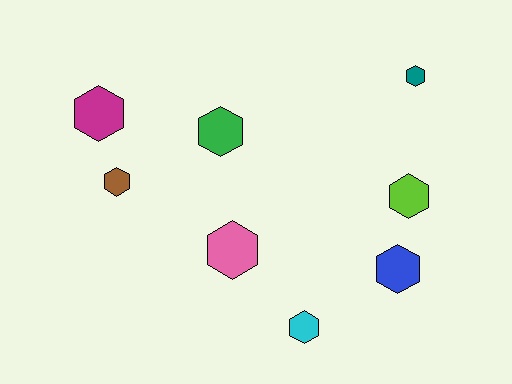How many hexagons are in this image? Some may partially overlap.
There are 8 hexagons.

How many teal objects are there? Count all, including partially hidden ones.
There is 1 teal object.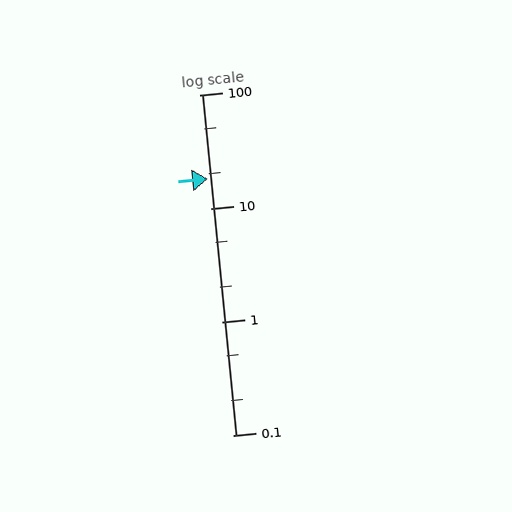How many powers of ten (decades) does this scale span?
The scale spans 3 decades, from 0.1 to 100.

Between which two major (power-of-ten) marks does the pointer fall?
The pointer is between 10 and 100.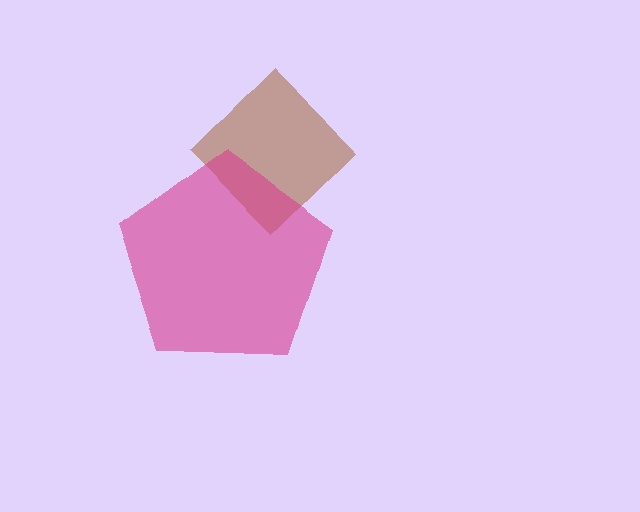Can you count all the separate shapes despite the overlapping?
Yes, there are 2 separate shapes.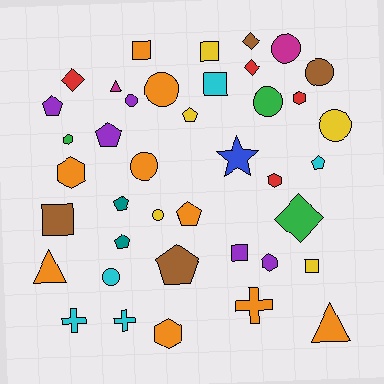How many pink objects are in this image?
There are no pink objects.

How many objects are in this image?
There are 40 objects.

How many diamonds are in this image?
There are 4 diamonds.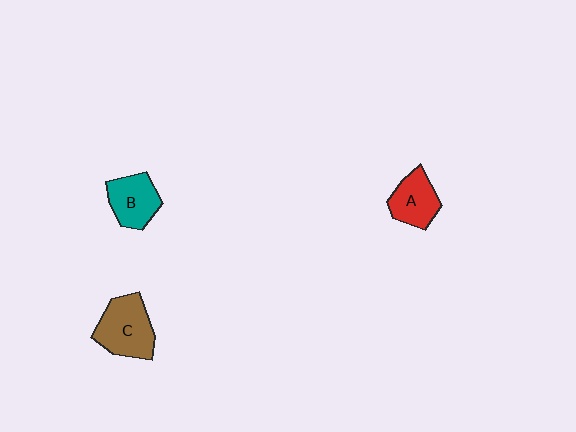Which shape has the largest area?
Shape C (brown).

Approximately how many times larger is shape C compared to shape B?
Approximately 1.3 times.